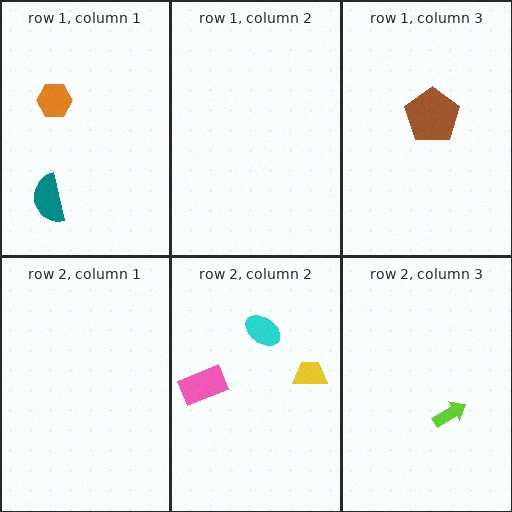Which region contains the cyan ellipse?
The row 2, column 2 region.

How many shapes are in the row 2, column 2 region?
3.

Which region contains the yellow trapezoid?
The row 2, column 2 region.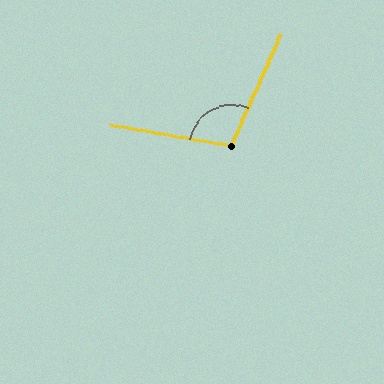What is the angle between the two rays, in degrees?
Approximately 104 degrees.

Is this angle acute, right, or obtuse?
It is obtuse.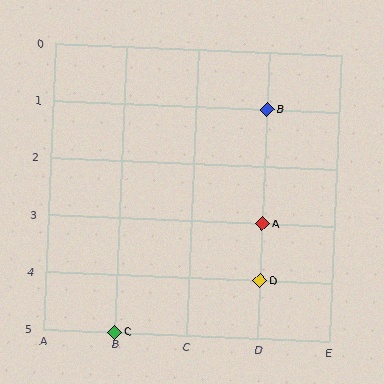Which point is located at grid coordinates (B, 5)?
Point C is at (B, 5).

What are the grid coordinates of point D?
Point D is at grid coordinates (D, 4).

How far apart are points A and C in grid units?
Points A and C are 2 columns and 2 rows apart (about 2.8 grid units diagonally).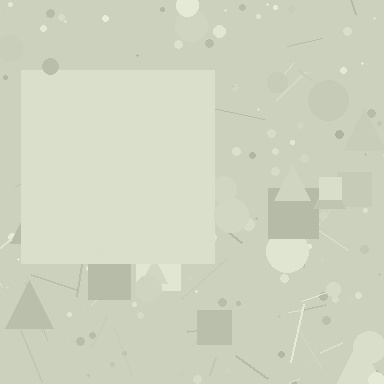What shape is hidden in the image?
A square is hidden in the image.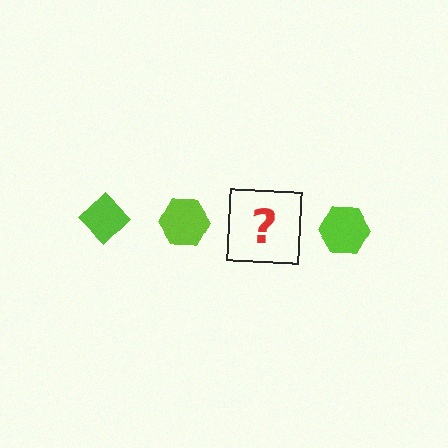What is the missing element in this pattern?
The missing element is a lime diamond.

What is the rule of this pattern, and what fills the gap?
The rule is that the pattern cycles through diamond, hexagon shapes in lime. The gap should be filled with a lime diamond.